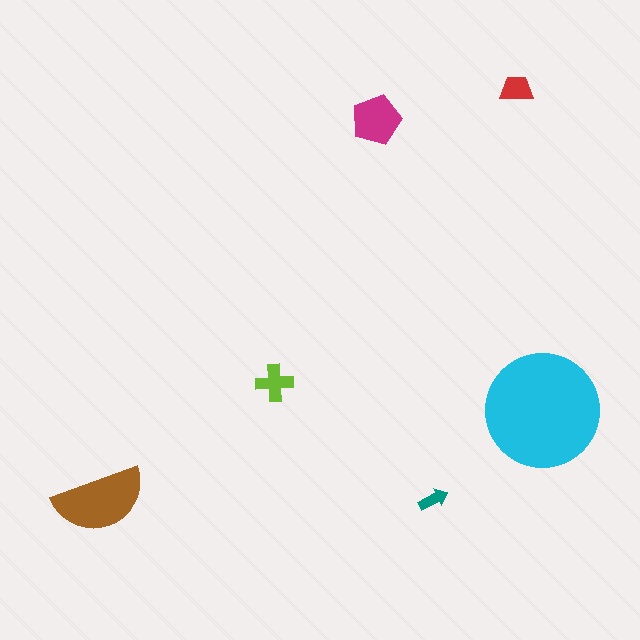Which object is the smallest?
The teal arrow.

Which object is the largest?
The cyan circle.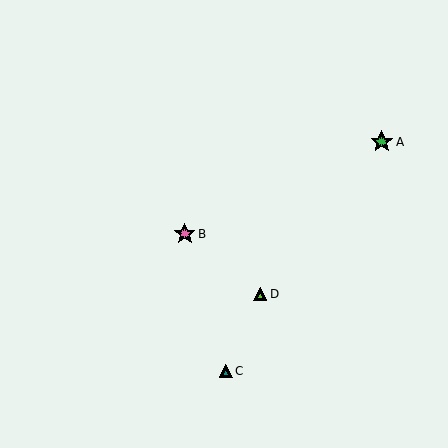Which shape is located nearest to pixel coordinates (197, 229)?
The pink star (labeled B) at (185, 234) is nearest to that location.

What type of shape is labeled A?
Shape A is a green star.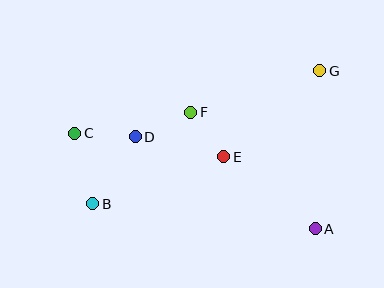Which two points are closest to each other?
Points E and F are closest to each other.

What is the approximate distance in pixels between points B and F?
The distance between B and F is approximately 134 pixels.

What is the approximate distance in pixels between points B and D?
The distance between B and D is approximately 79 pixels.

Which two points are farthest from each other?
Points B and G are farthest from each other.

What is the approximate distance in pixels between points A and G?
The distance between A and G is approximately 158 pixels.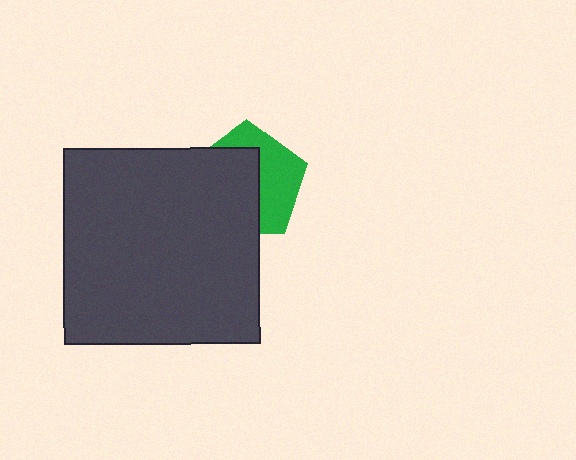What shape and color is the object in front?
The object in front is a dark gray square.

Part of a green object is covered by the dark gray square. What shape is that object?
It is a pentagon.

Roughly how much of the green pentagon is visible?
A small part of it is visible (roughly 45%).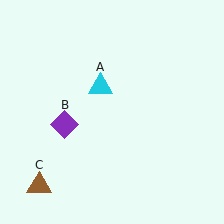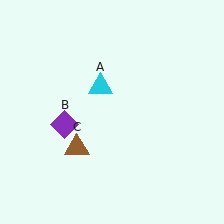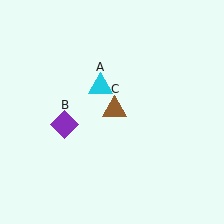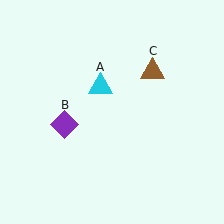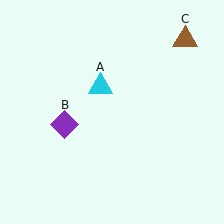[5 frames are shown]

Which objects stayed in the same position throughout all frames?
Cyan triangle (object A) and purple diamond (object B) remained stationary.